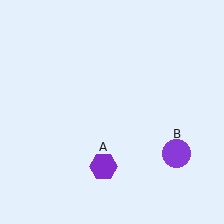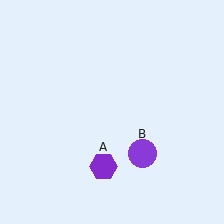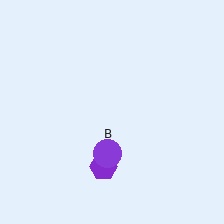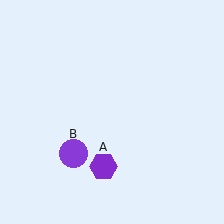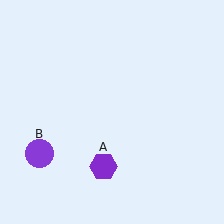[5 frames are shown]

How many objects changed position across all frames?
1 object changed position: purple circle (object B).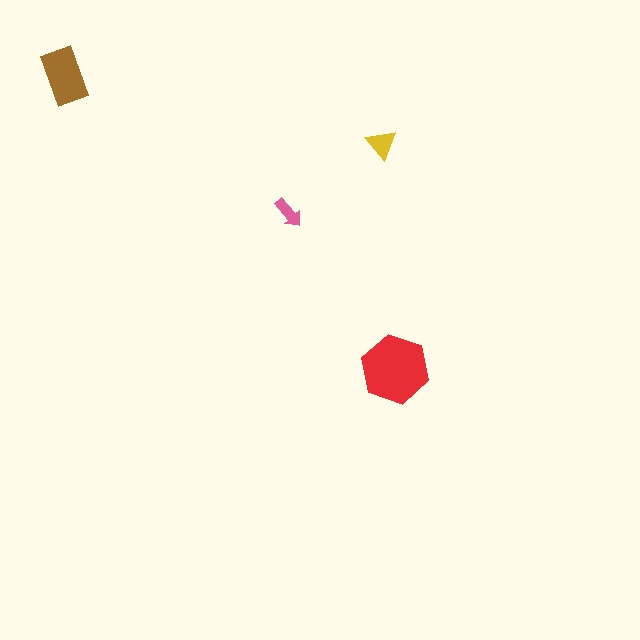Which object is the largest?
The red hexagon.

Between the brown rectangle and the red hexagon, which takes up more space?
The red hexagon.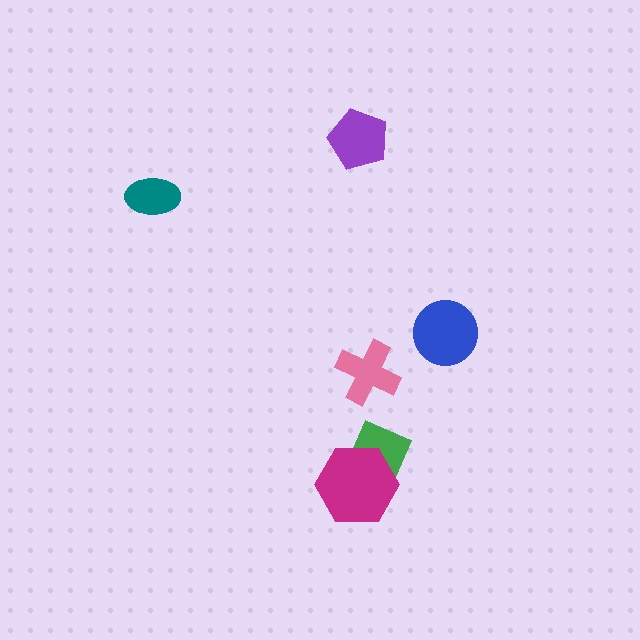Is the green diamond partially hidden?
Yes, it is partially covered by another shape.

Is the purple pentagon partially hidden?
No, no other shape covers it.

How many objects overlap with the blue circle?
0 objects overlap with the blue circle.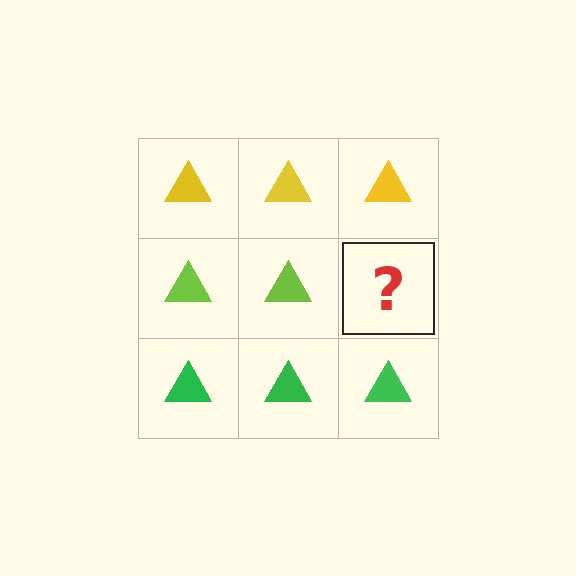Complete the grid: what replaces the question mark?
The question mark should be replaced with a lime triangle.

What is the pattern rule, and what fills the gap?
The rule is that each row has a consistent color. The gap should be filled with a lime triangle.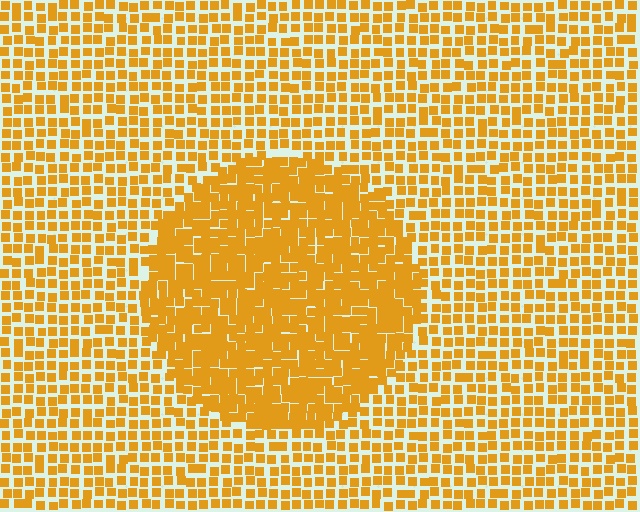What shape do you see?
I see a circle.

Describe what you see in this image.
The image contains small orange elements arranged at two different densities. A circle-shaped region is visible where the elements are more densely packed than the surrounding area.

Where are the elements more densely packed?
The elements are more densely packed inside the circle boundary.